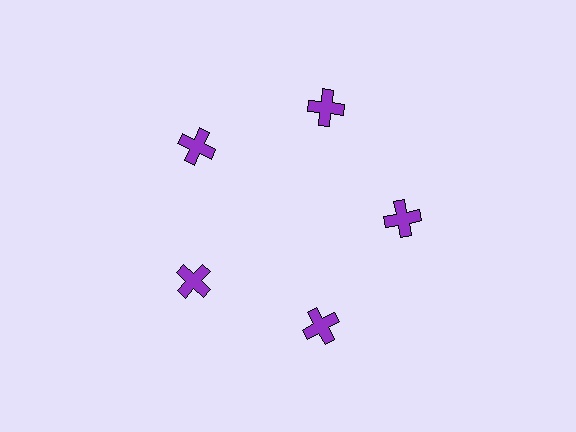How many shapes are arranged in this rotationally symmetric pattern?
There are 5 shapes, arranged in 5 groups of 1.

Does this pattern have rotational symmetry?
Yes, this pattern has 5-fold rotational symmetry. It looks the same after rotating 72 degrees around the center.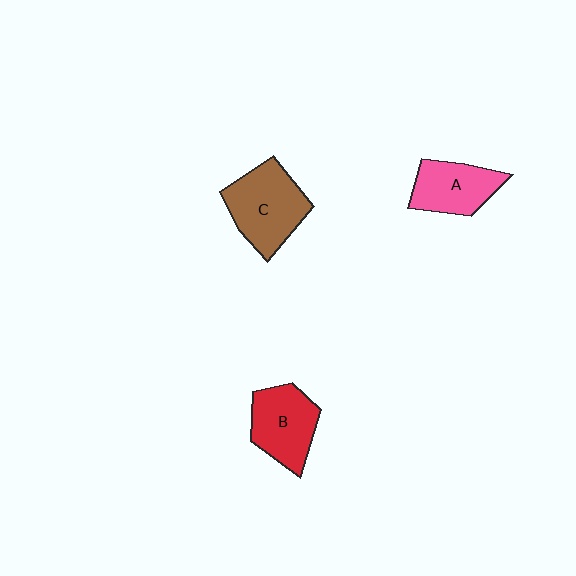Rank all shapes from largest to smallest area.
From largest to smallest: C (brown), B (red), A (pink).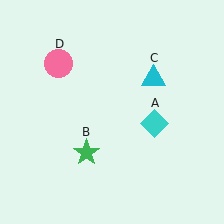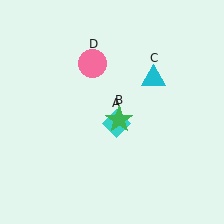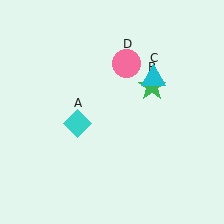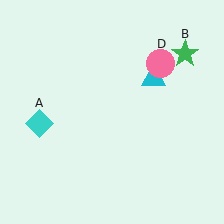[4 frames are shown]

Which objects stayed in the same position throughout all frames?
Cyan triangle (object C) remained stationary.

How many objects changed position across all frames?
3 objects changed position: cyan diamond (object A), green star (object B), pink circle (object D).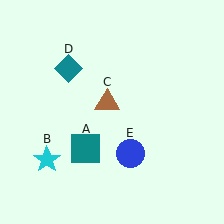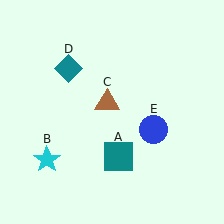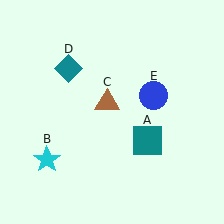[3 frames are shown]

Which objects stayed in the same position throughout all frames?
Cyan star (object B) and brown triangle (object C) and teal diamond (object D) remained stationary.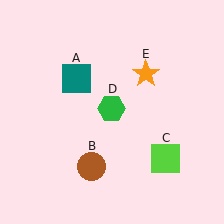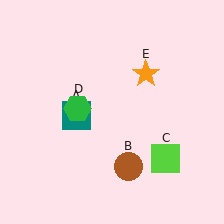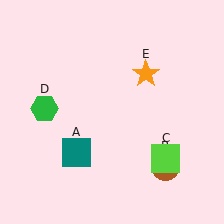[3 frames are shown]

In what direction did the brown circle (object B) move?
The brown circle (object B) moved right.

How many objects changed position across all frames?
3 objects changed position: teal square (object A), brown circle (object B), green hexagon (object D).